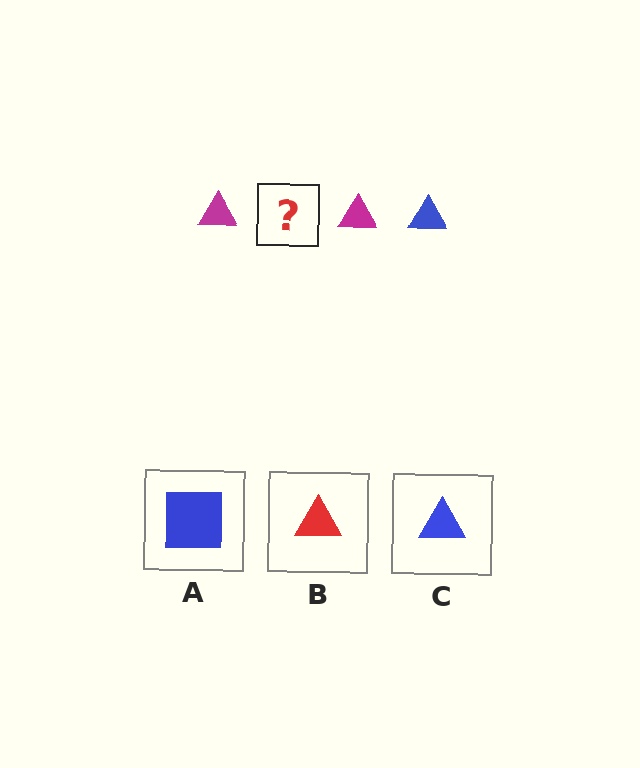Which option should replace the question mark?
Option C.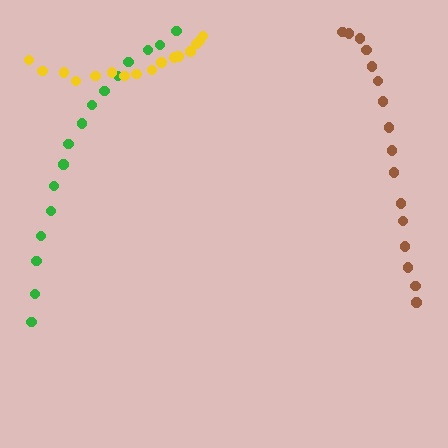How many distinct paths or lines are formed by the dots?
There are 3 distinct paths.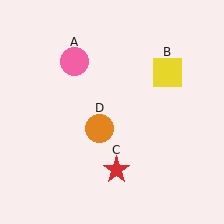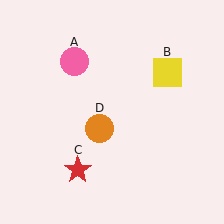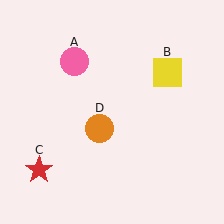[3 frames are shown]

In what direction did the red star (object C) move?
The red star (object C) moved left.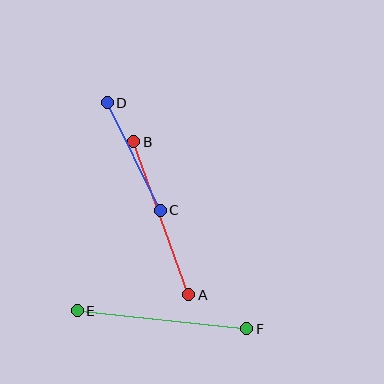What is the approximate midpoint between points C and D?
The midpoint is at approximately (134, 157) pixels.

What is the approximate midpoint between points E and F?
The midpoint is at approximately (162, 320) pixels.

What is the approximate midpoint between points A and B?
The midpoint is at approximately (161, 218) pixels.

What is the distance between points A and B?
The distance is approximately 163 pixels.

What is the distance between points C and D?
The distance is approximately 120 pixels.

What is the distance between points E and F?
The distance is approximately 170 pixels.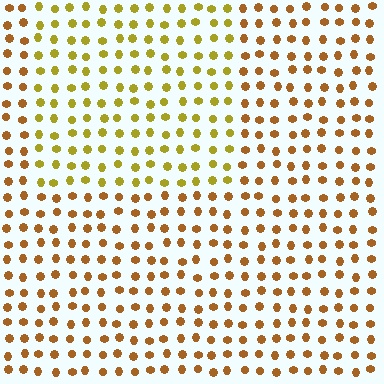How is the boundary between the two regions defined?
The boundary is defined purely by a slight shift in hue (about 29 degrees). Spacing, size, and orientation are identical on both sides.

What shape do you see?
I see a rectangle.